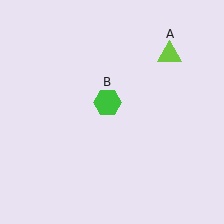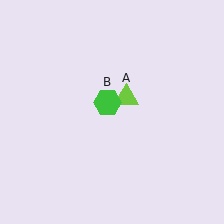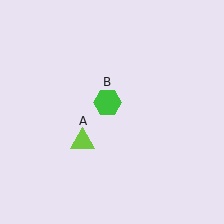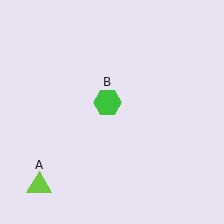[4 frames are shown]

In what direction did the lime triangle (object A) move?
The lime triangle (object A) moved down and to the left.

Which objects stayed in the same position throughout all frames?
Green hexagon (object B) remained stationary.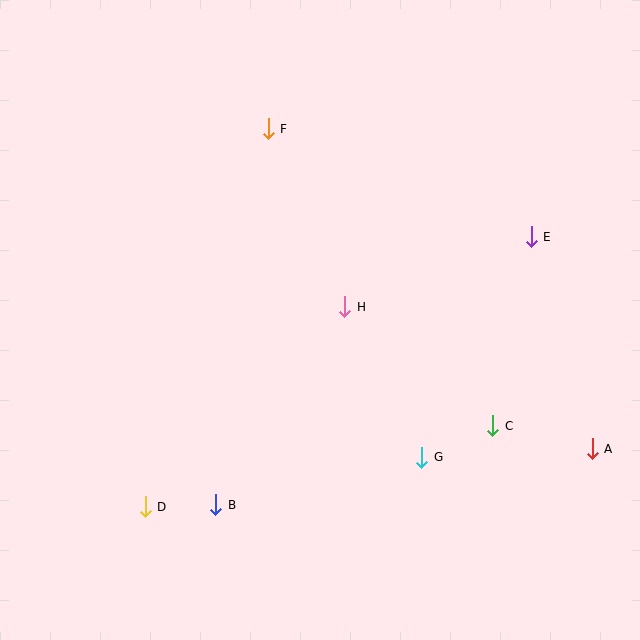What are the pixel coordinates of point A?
Point A is at (592, 449).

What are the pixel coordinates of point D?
Point D is at (145, 507).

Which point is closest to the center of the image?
Point H at (345, 307) is closest to the center.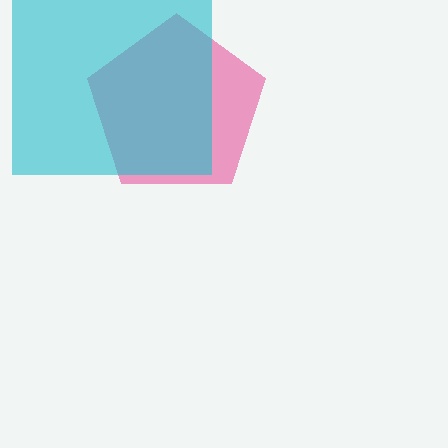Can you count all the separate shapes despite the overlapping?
Yes, there are 2 separate shapes.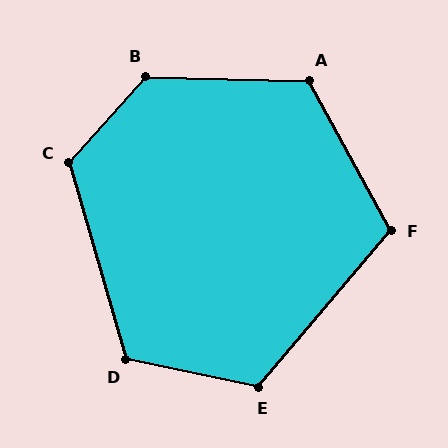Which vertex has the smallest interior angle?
F, at approximately 111 degrees.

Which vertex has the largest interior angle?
B, at approximately 130 degrees.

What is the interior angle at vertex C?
Approximately 122 degrees (obtuse).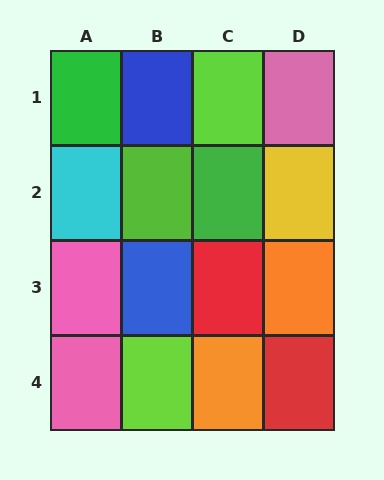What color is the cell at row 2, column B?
Lime.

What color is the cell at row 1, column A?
Green.